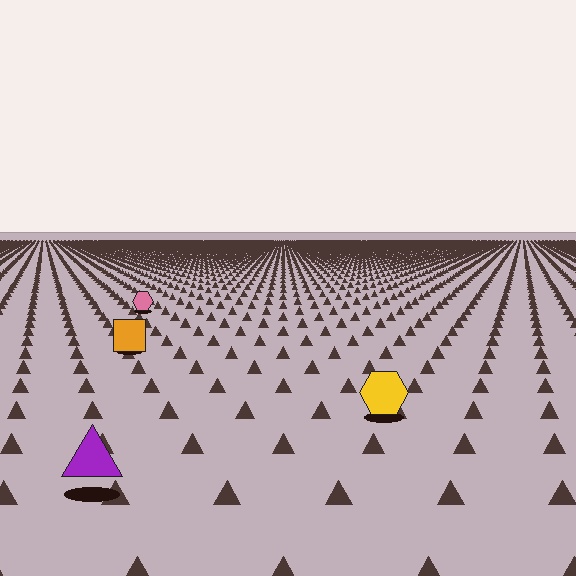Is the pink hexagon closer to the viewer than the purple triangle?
No. The purple triangle is closer — you can tell from the texture gradient: the ground texture is coarser near it.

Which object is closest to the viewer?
The purple triangle is closest. The texture marks near it are larger and more spread out.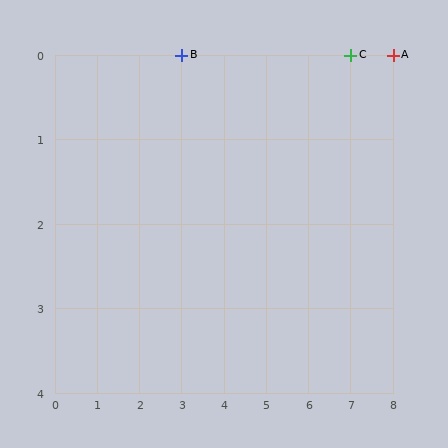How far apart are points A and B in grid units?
Points A and B are 5 columns apart.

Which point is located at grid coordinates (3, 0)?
Point B is at (3, 0).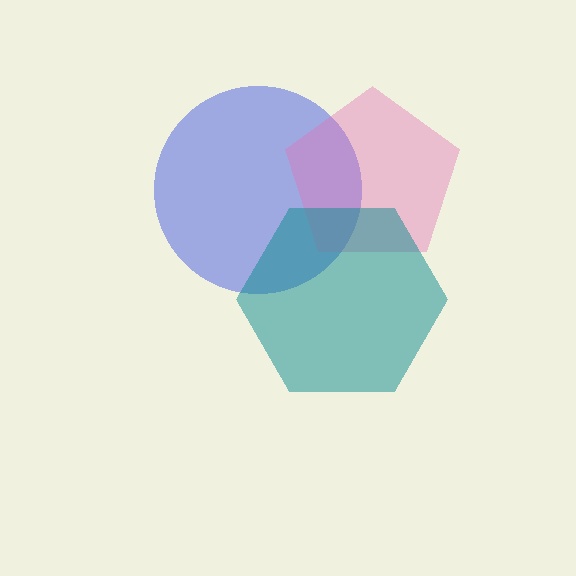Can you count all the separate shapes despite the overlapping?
Yes, there are 3 separate shapes.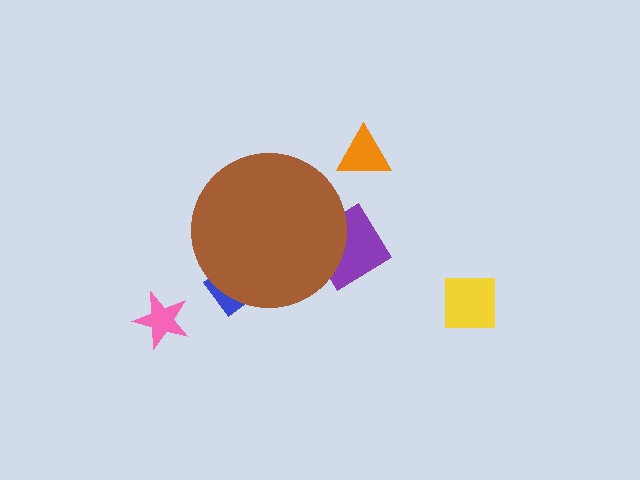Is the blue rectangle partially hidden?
Yes, the blue rectangle is partially hidden behind the brown circle.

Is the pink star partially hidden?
No, the pink star is fully visible.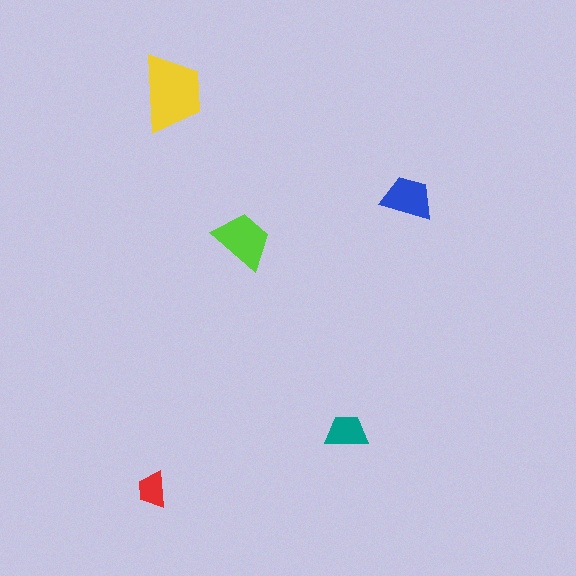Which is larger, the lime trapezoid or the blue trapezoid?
The lime one.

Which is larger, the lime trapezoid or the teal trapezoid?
The lime one.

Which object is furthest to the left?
The red trapezoid is leftmost.